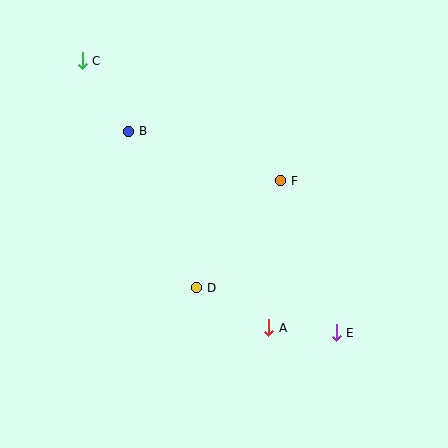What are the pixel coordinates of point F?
Point F is at (281, 181).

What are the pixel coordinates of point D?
Point D is at (197, 288).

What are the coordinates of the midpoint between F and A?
The midpoint between F and A is at (275, 254).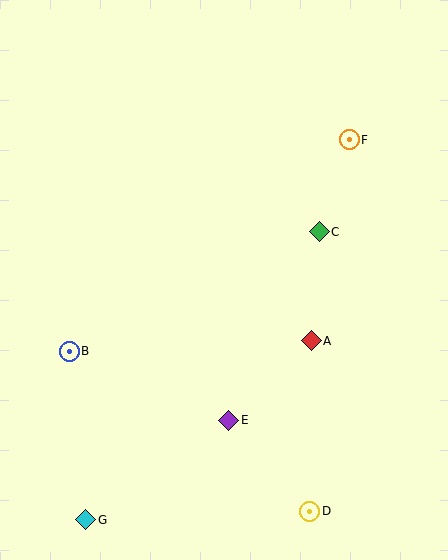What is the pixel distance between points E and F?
The distance between E and F is 305 pixels.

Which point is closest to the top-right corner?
Point F is closest to the top-right corner.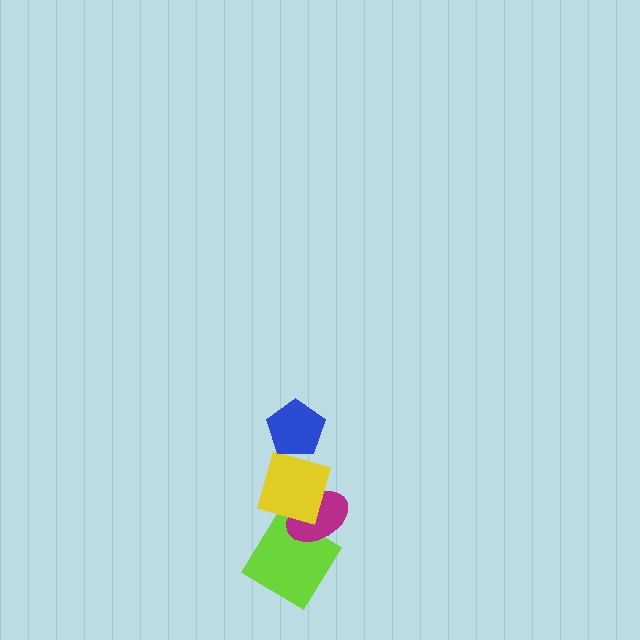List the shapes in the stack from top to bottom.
From top to bottom: the blue pentagon, the yellow square, the magenta ellipse, the lime diamond.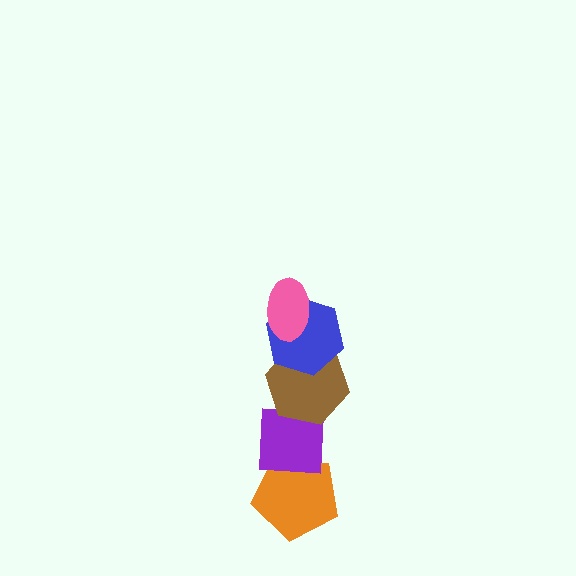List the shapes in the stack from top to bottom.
From top to bottom: the pink ellipse, the blue hexagon, the brown hexagon, the purple square, the orange pentagon.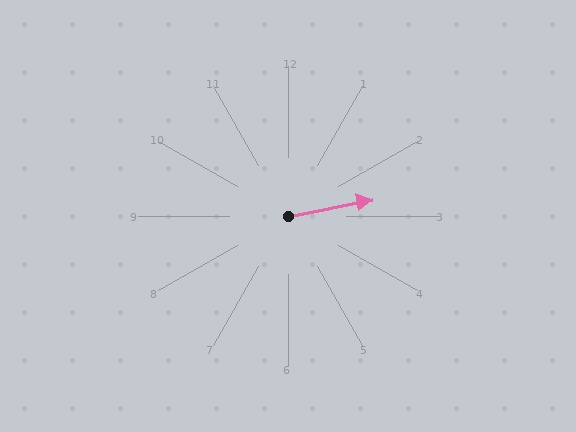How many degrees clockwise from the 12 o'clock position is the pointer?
Approximately 79 degrees.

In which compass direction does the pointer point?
East.